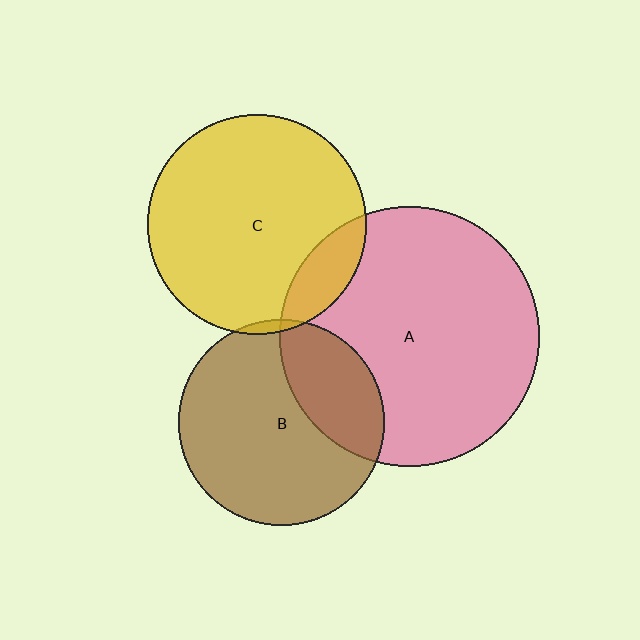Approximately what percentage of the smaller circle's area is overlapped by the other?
Approximately 30%.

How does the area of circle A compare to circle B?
Approximately 1.6 times.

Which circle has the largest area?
Circle A (pink).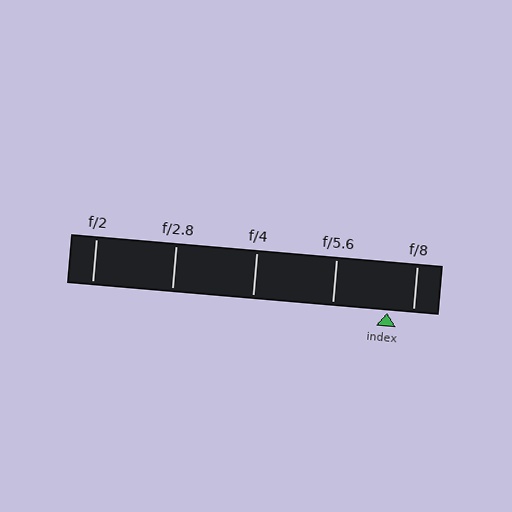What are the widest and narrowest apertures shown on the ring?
The widest aperture shown is f/2 and the narrowest is f/8.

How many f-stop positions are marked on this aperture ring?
There are 5 f-stop positions marked.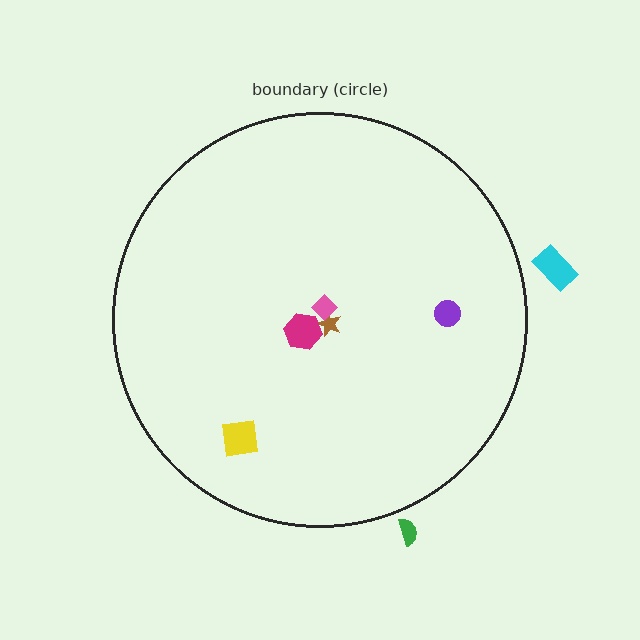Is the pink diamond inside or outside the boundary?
Inside.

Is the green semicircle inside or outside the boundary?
Outside.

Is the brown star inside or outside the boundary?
Inside.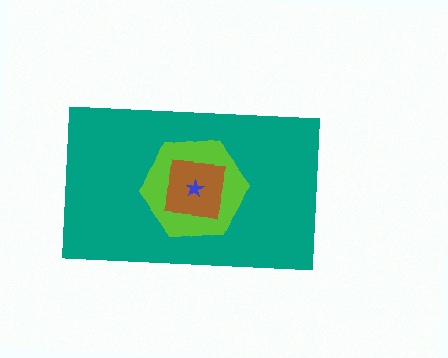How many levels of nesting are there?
4.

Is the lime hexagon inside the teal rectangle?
Yes.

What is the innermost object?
The blue star.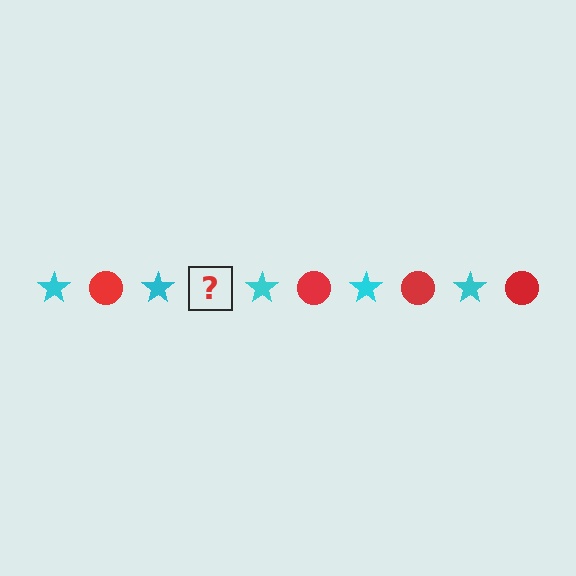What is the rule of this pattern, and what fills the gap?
The rule is that the pattern alternates between cyan star and red circle. The gap should be filled with a red circle.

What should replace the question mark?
The question mark should be replaced with a red circle.